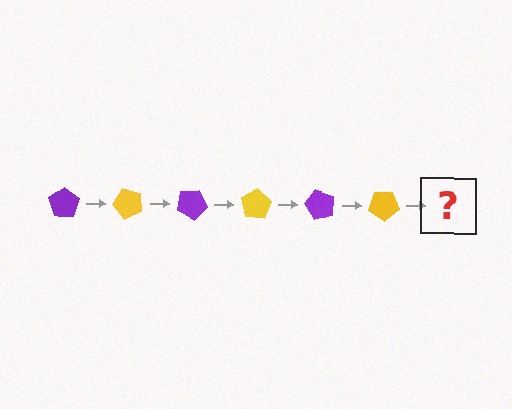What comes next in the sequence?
The next element should be a purple pentagon, rotated 300 degrees from the start.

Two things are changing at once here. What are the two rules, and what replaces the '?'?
The two rules are that it rotates 50 degrees each step and the color cycles through purple and yellow. The '?' should be a purple pentagon, rotated 300 degrees from the start.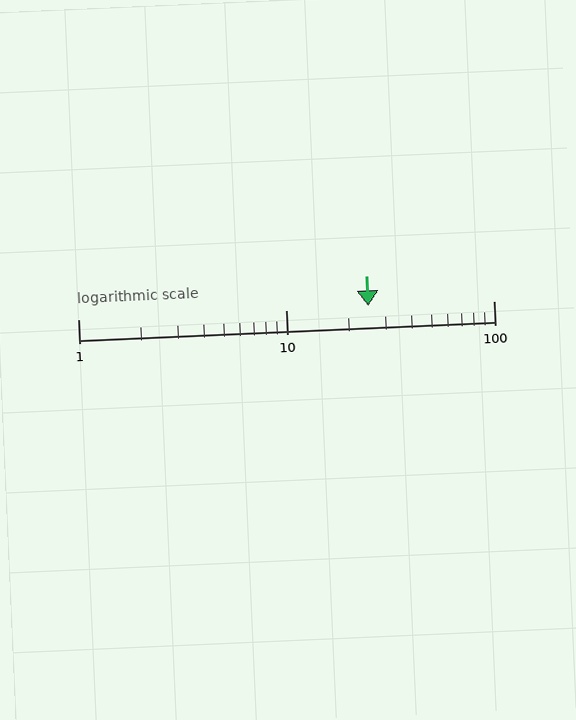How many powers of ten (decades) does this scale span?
The scale spans 2 decades, from 1 to 100.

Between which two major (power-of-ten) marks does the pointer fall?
The pointer is between 10 and 100.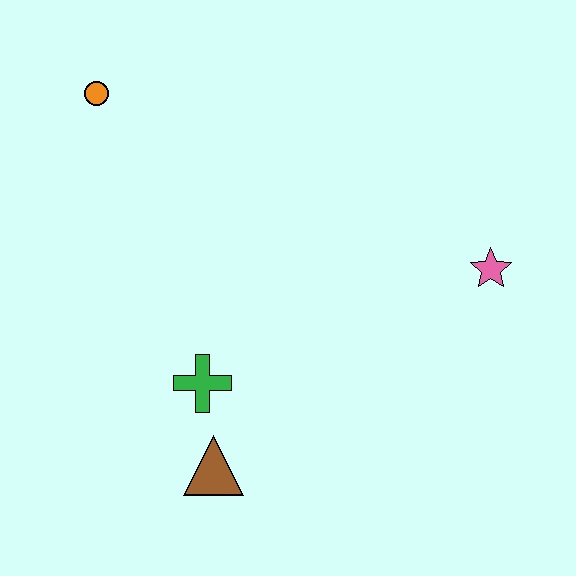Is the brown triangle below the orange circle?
Yes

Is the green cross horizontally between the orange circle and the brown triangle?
Yes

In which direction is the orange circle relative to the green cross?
The orange circle is above the green cross.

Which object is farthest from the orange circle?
The pink star is farthest from the orange circle.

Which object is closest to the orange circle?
The green cross is closest to the orange circle.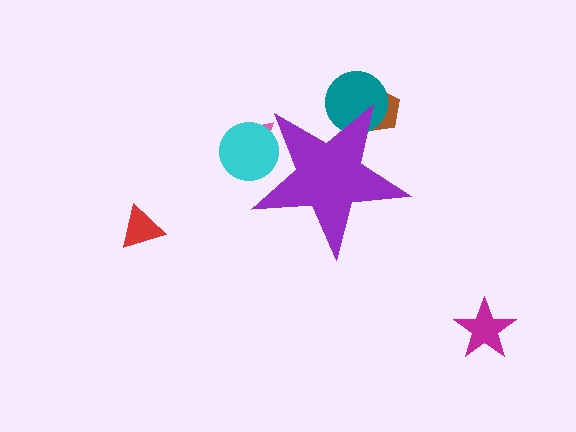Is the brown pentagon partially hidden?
Yes, the brown pentagon is partially hidden behind the purple star.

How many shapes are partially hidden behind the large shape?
4 shapes are partially hidden.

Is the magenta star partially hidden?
No, the magenta star is fully visible.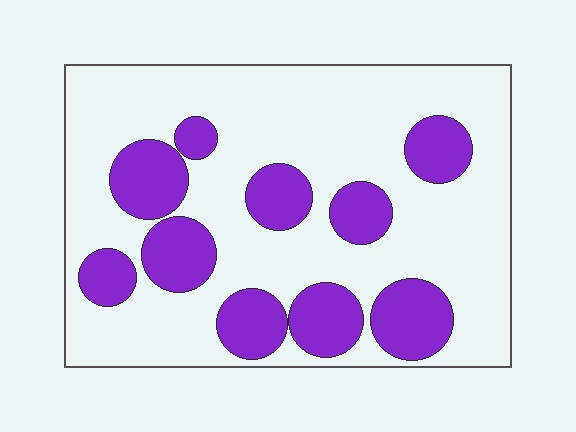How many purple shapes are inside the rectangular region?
10.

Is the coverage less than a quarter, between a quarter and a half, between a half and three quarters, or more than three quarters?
Between a quarter and a half.